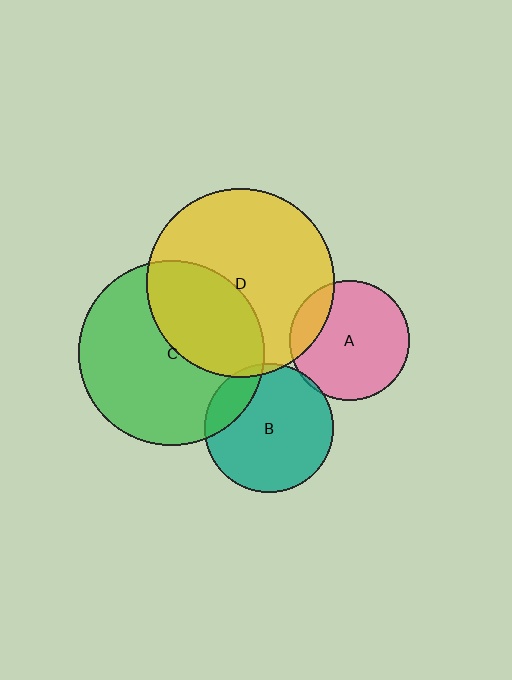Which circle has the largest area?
Circle D (yellow).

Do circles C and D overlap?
Yes.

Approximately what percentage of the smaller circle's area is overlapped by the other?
Approximately 35%.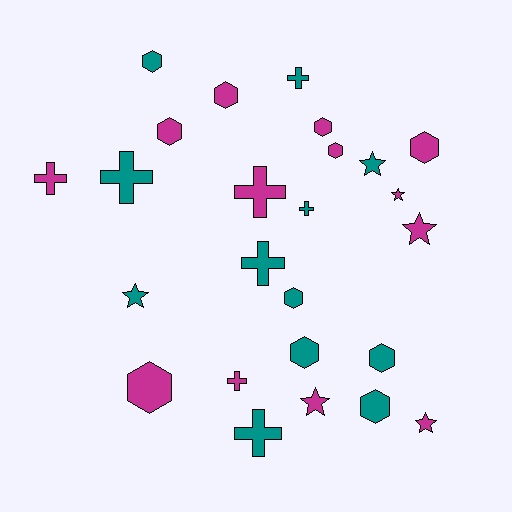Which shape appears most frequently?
Hexagon, with 11 objects.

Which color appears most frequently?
Magenta, with 13 objects.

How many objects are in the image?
There are 25 objects.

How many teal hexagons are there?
There are 5 teal hexagons.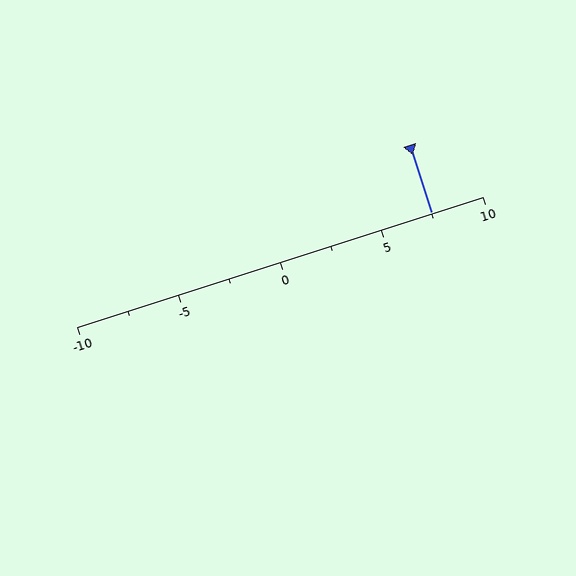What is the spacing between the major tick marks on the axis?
The major ticks are spaced 5 apart.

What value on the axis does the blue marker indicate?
The marker indicates approximately 7.5.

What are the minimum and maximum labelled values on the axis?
The axis runs from -10 to 10.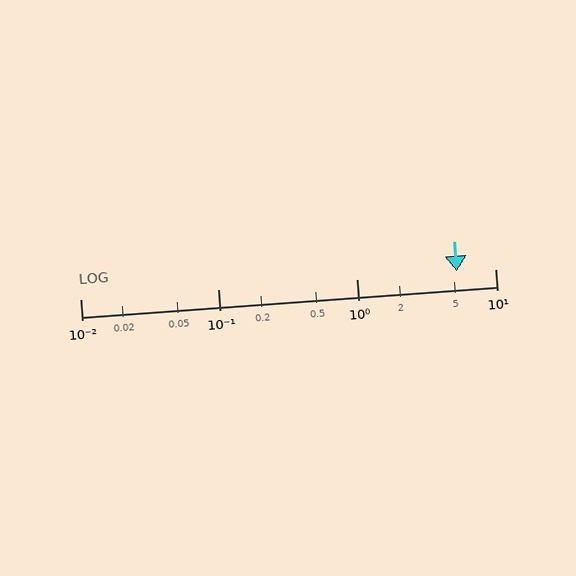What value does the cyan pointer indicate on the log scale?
The pointer indicates approximately 5.3.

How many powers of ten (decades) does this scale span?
The scale spans 3 decades, from 0.01 to 10.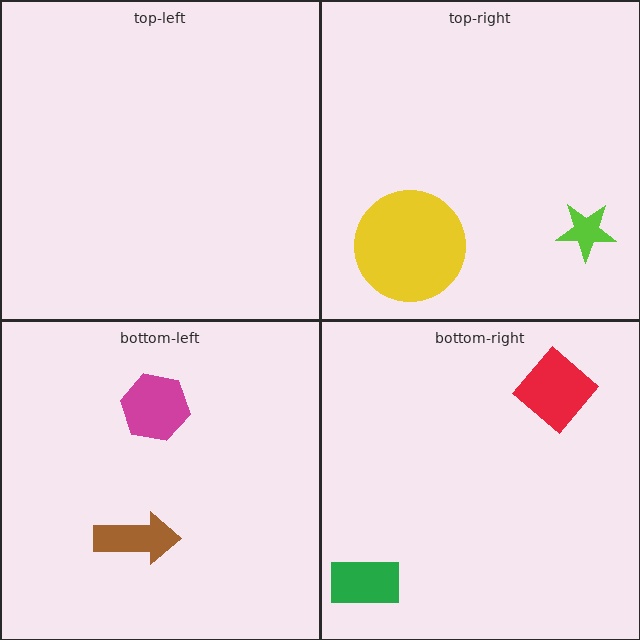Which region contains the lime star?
The top-right region.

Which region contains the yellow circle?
The top-right region.